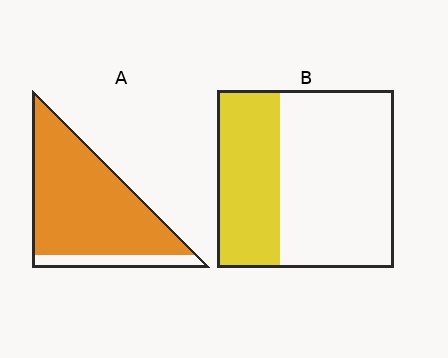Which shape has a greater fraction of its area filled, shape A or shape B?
Shape A.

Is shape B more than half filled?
No.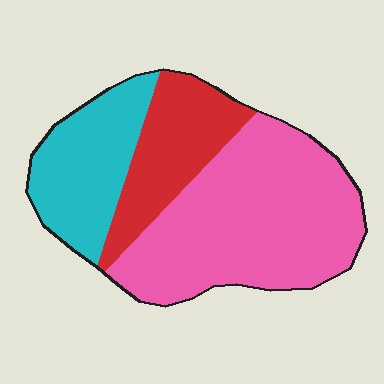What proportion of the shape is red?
Red covers around 20% of the shape.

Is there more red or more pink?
Pink.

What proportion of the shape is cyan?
Cyan covers 24% of the shape.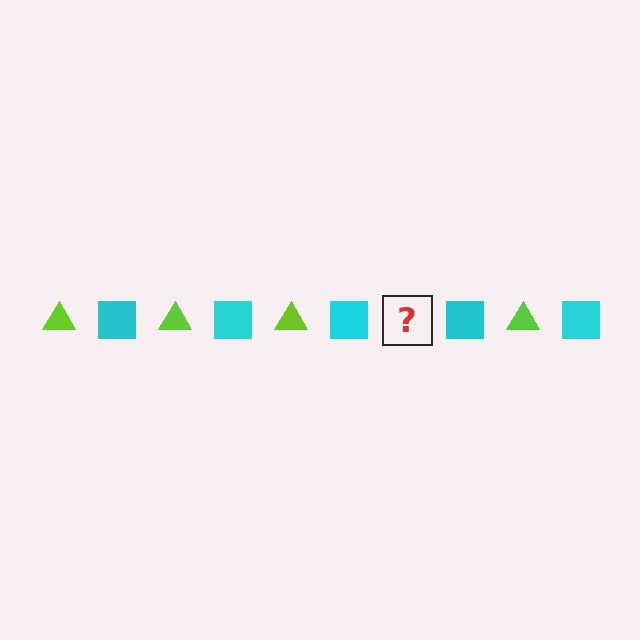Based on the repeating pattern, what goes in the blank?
The blank should be a lime triangle.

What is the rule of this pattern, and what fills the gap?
The rule is that the pattern alternates between lime triangle and cyan square. The gap should be filled with a lime triangle.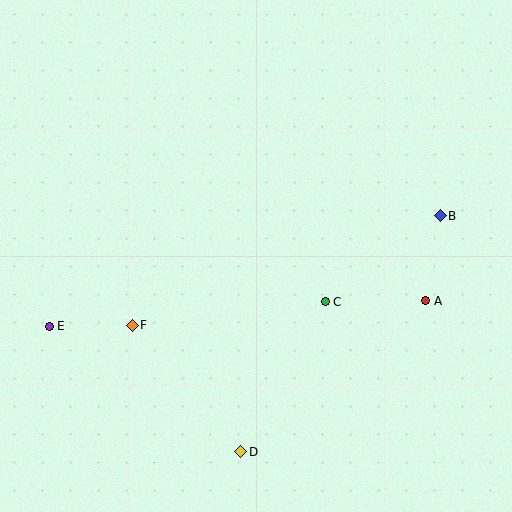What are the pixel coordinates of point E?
Point E is at (49, 326).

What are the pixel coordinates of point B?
Point B is at (440, 216).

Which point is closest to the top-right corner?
Point B is closest to the top-right corner.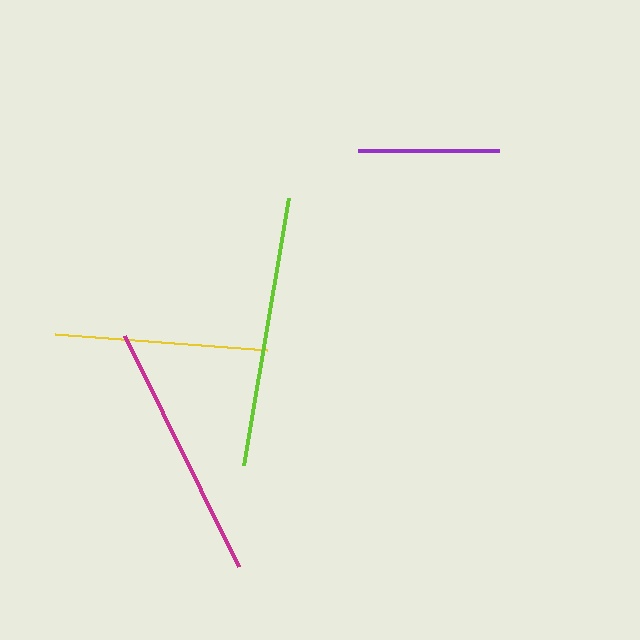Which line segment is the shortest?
The purple line is the shortest at approximately 141 pixels.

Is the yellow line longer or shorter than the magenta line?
The magenta line is longer than the yellow line.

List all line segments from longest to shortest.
From longest to shortest: lime, magenta, yellow, purple.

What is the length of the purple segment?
The purple segment is approximately 141 pixels long.